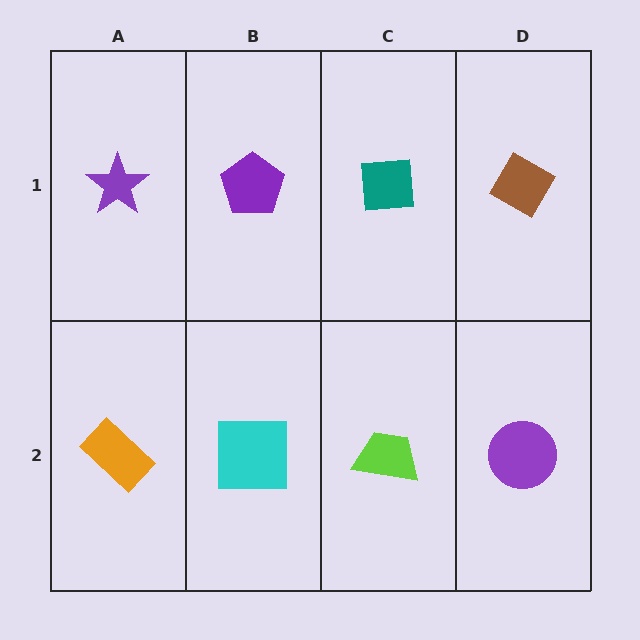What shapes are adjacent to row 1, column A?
An orange rectangle (row 2, column A), a purple pentagon (row 1, column B).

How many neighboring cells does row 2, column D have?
2.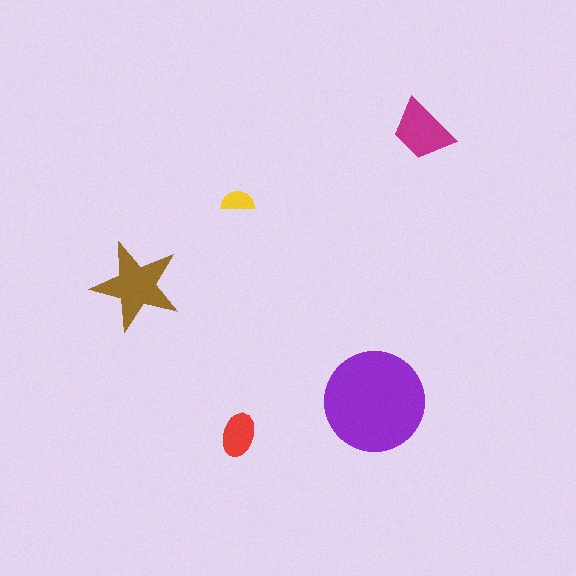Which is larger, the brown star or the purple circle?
The purple circle.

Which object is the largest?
The purple circle.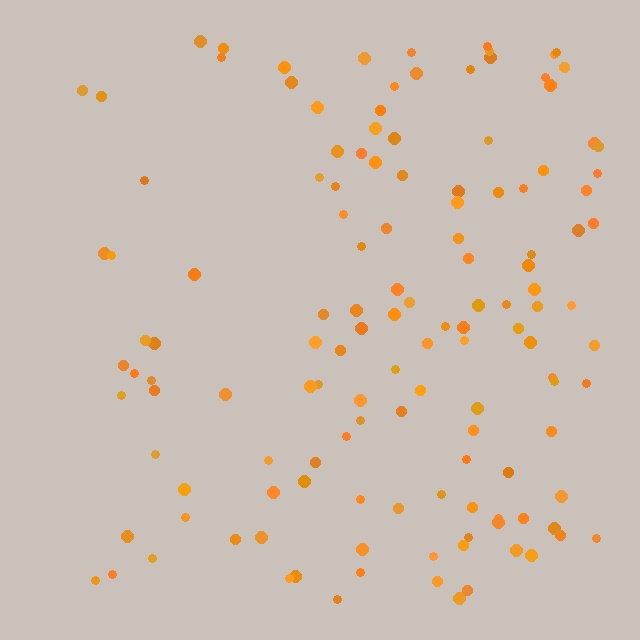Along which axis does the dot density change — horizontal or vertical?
Horizontal.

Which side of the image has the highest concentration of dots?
The right.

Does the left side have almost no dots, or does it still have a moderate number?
Still a moderate number, just noticeably fewer than the right.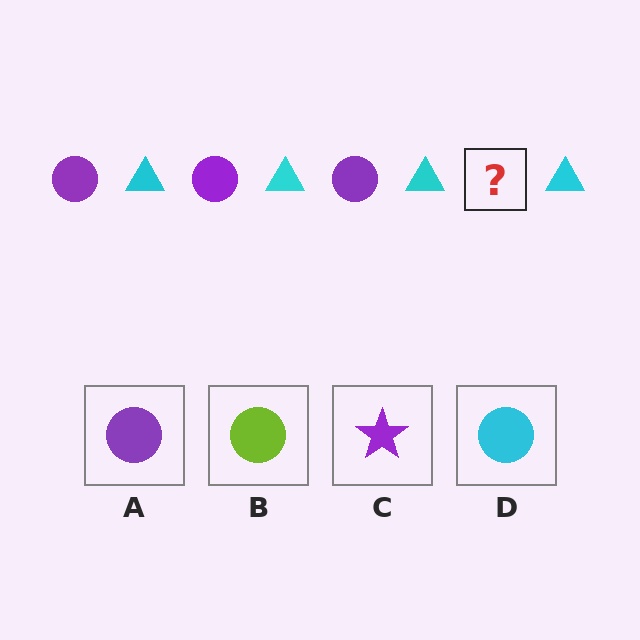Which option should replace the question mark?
Option A.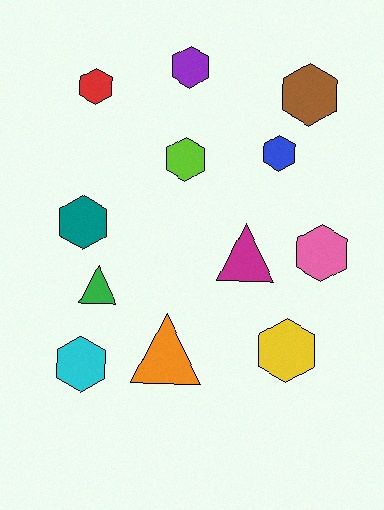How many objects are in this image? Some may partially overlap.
There are 12 objects.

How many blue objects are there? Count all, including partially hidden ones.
There is 1 blue object.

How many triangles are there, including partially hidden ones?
There are 3 triangles.